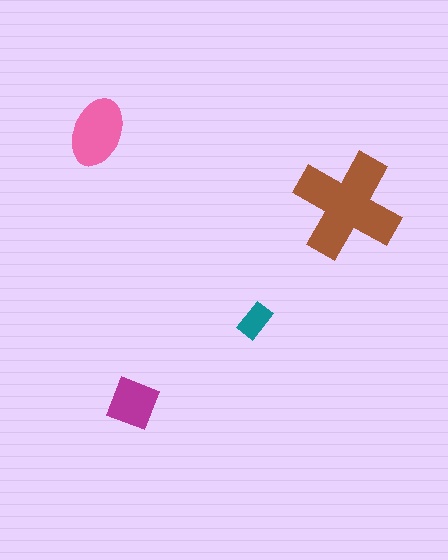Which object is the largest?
The brown cross.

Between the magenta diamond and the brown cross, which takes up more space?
The brown cross.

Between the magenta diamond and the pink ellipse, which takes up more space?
The pink ellipse.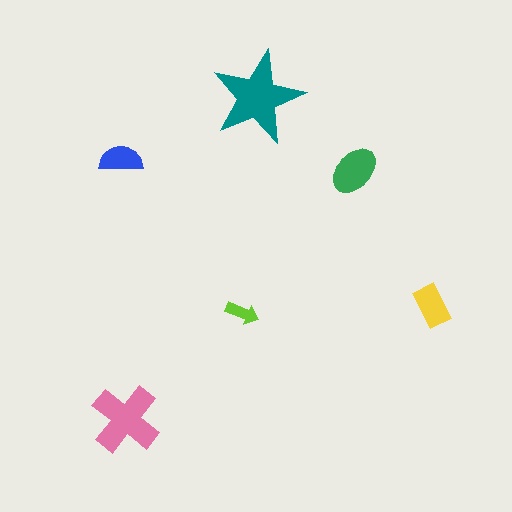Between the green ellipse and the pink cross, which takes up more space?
The pink cross.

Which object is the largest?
The teal star.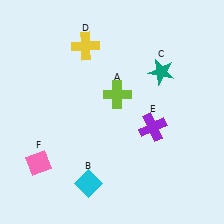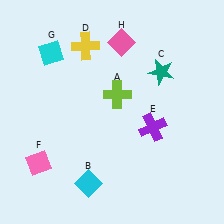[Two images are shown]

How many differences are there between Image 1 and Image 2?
There are 2 differences between the two images.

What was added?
A cyan diamond (G), a pink diamond (H) were added in Image 2.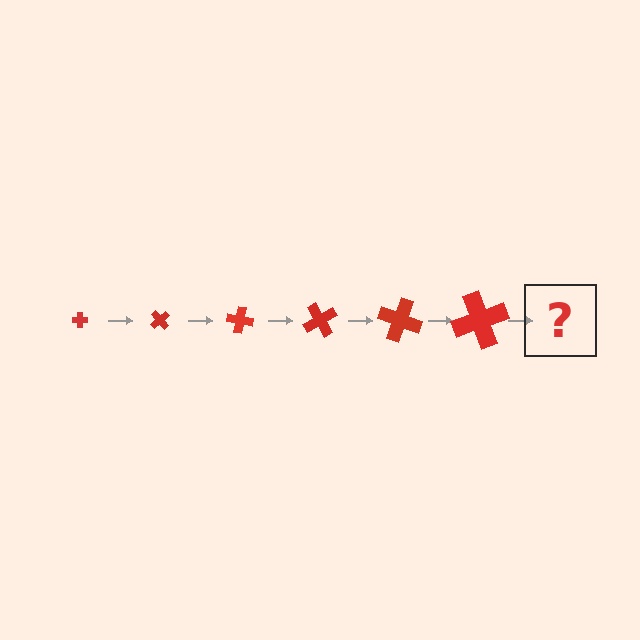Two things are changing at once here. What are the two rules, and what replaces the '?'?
The two rules are that the cross grows larger each step and it rotates 50 degrees each step. The '?' should be a cross, larger than the previous one and rotated 300 degrees from the start.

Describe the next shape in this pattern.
It should be a cross, larger than the previous one and rotated 300 degrees from the start.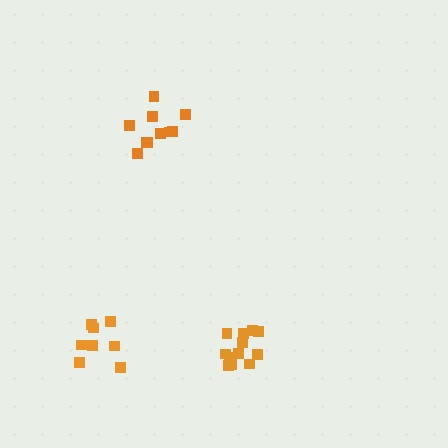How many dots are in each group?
Group 1: 8 dots, Group 2: 12 dots, Group 3: 10 dots (30 total).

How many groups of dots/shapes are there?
There are 3 groups.